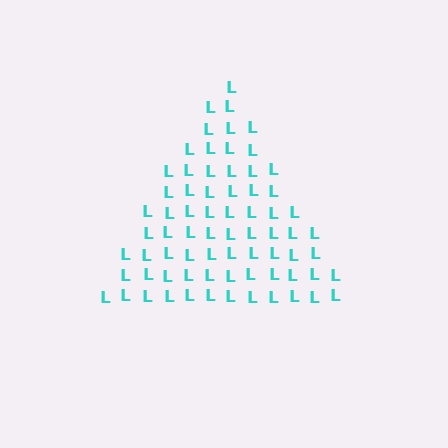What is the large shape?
The large shape is a triangle.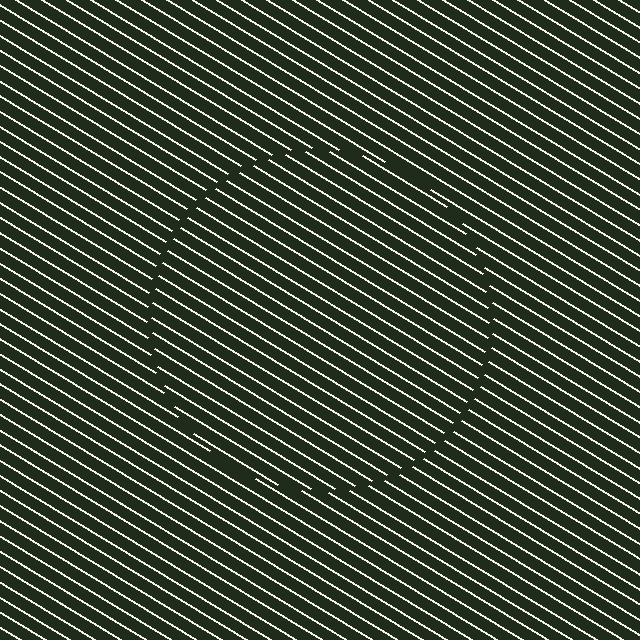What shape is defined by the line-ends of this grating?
An illusory circle. The interior of the shape contains the same grating, shifted by half a period — the contour is defined by the phase discontinuity where line-ends from the inner and outer gratings abut.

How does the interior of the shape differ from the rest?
The interior of the shape contains the same grating, shifted by half a period — the contour is defined by the phase discontinuity where line-ends from the inner and outer gratings abut.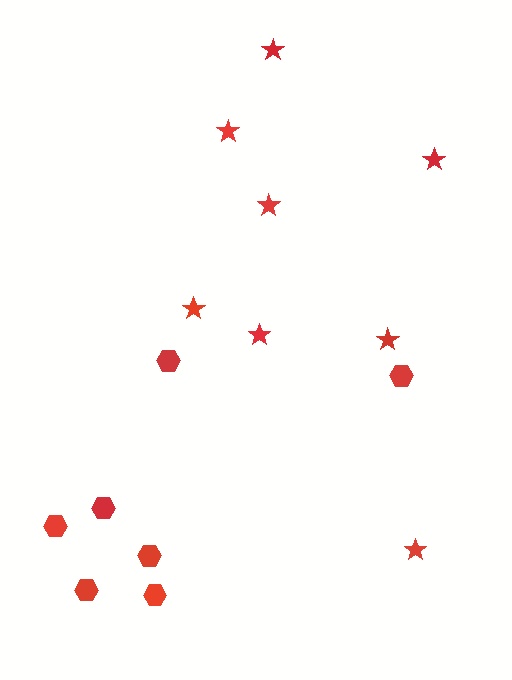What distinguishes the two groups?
There are 2 groups: one group of stars (8) and one group of hexagons (7).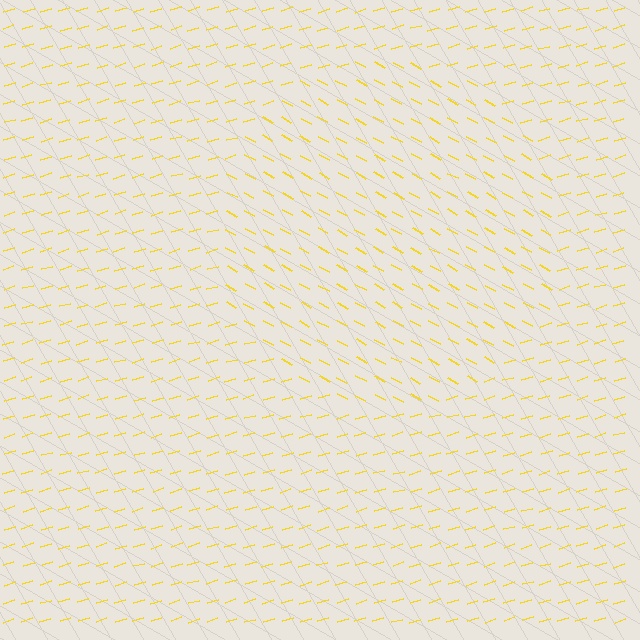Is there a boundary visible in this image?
Yes, there is a texture boundary formed by a change in line orientation.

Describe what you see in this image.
The image is filled with small yellow line segments. A circle region in the image has lines oriented differently from the surrounding lines, creating a visible texture boundary.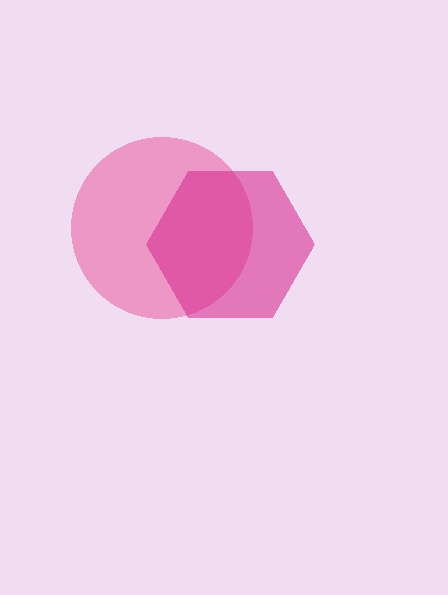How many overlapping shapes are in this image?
There are 2 overlapping shapes in the image.